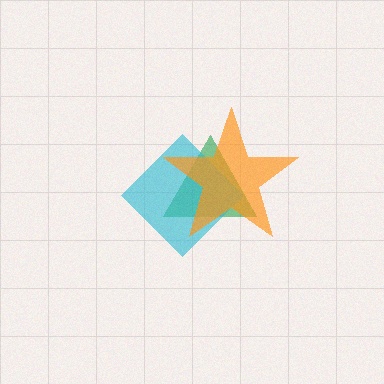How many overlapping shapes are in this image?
There are 3 overlapping shapes in the image.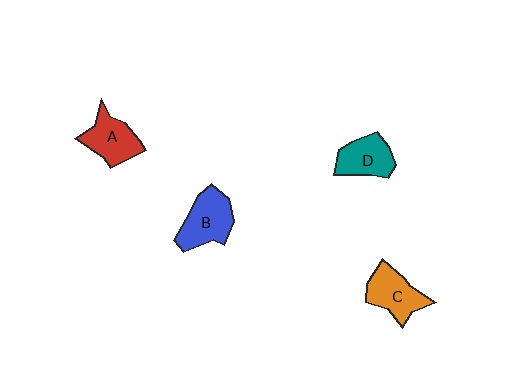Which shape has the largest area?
Shape B (blue).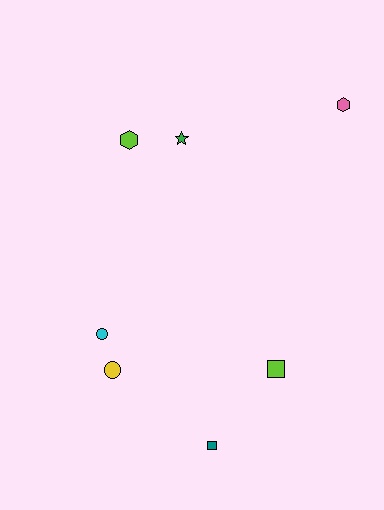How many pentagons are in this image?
There are no pentagons.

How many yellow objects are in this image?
There is 1 yellow object.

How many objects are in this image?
There are 7 objects.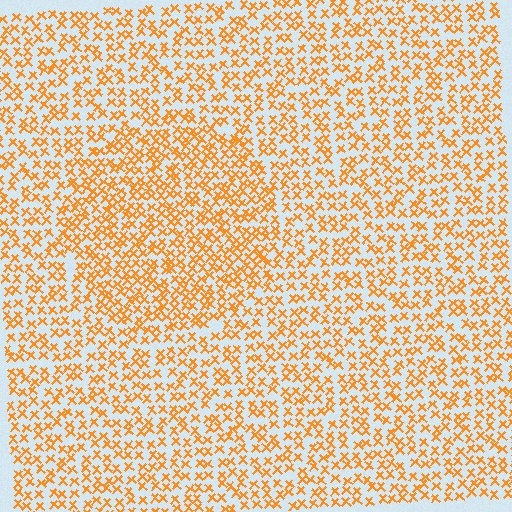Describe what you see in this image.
The image contains small orange elements arranged at two different densities. A circle-shaped region is visible where the elements are more densely packed than the surrounding area.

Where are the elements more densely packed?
The elements are more densely packed inside the circle boundary.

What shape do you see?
I see a circle.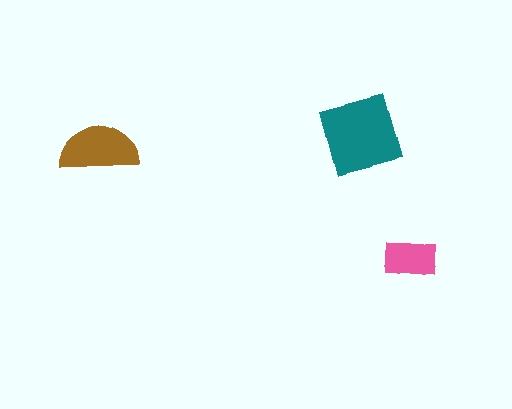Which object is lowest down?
The pink rectangle is bottommost.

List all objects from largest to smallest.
The teal square, the brown semicircle, the pink rectangle.